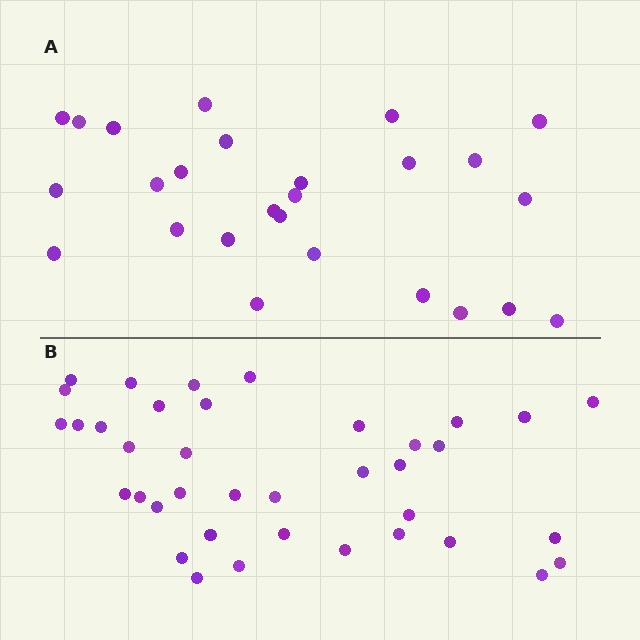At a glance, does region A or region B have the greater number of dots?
Region B (the bottom region) has more dots.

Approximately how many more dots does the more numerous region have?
Region B has roughly 12 or so more dots than region A.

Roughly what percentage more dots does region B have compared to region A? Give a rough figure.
About 45% more.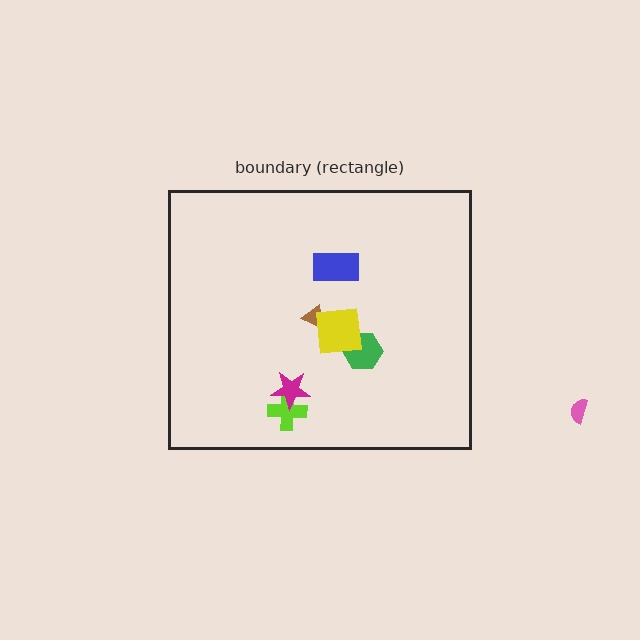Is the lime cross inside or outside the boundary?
Inside.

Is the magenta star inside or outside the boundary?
Inside.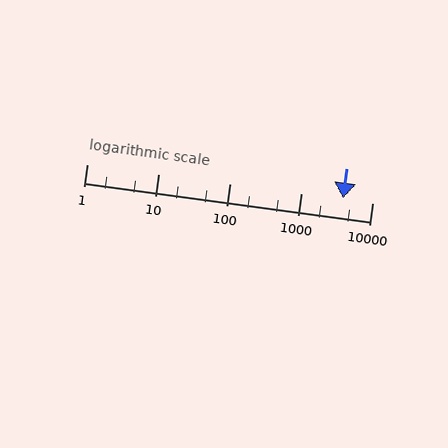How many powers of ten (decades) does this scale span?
The scale spans 4 decades, from 1 to 10000.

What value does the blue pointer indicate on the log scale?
The pointer indicates approximately 3900.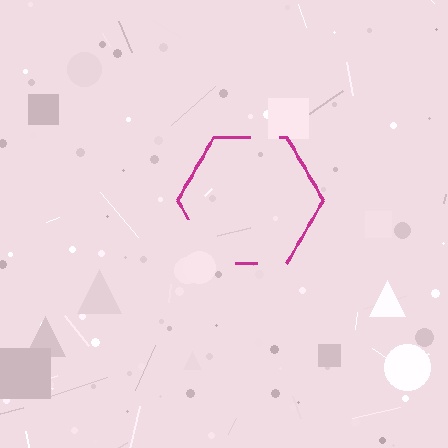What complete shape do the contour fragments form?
The contour fragments form a hexagon.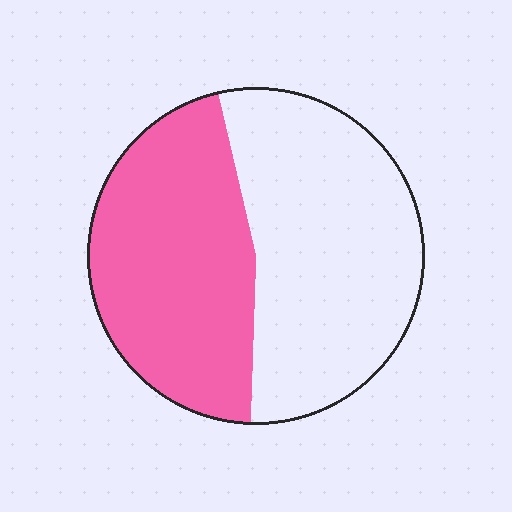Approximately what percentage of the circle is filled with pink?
Approximately 45%.